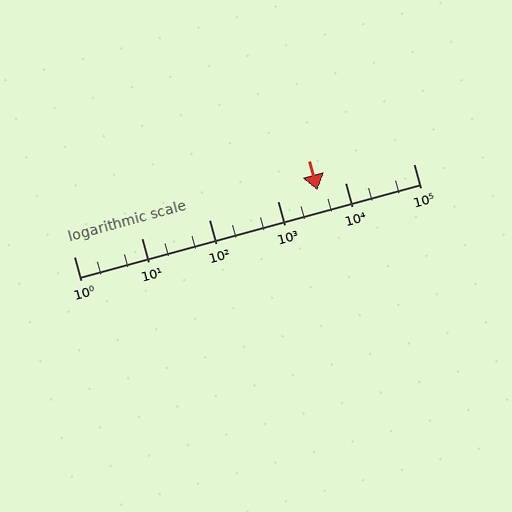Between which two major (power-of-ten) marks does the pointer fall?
The pointer is between 1000 and 10000.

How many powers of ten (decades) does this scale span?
The scale spans 5 decades, from 1 to 100000.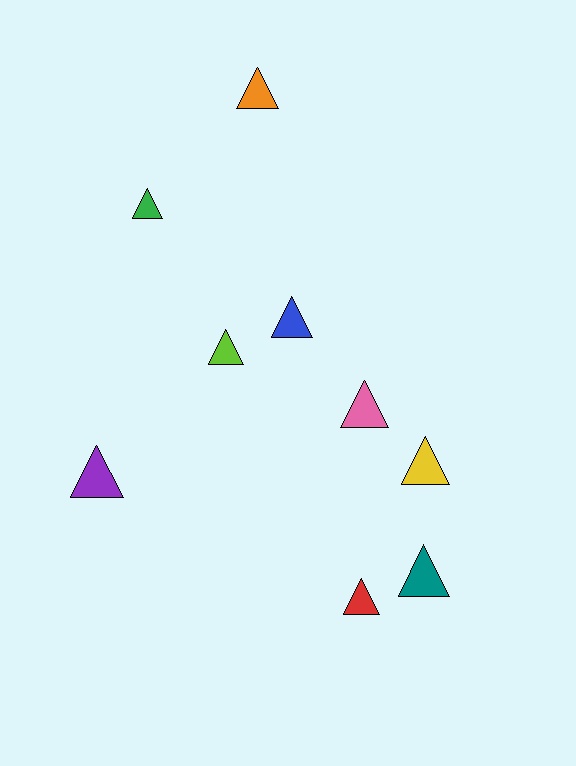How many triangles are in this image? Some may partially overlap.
There are 9 triangles.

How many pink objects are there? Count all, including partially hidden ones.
There is 1 pink object.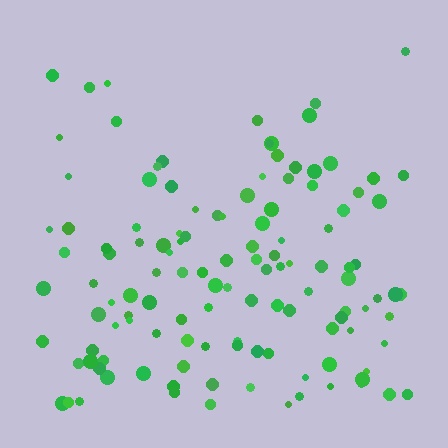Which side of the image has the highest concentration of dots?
The bottom.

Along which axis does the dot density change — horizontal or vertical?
Vertical.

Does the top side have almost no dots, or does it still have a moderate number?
Still a moderate number, just noticeably fewer than the bottom.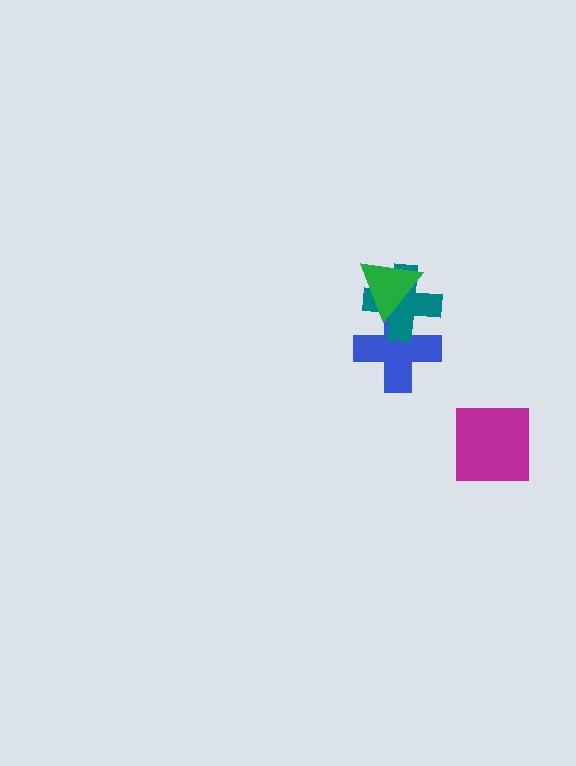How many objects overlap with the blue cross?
2 objects overlap with the blue cross.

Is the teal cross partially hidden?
Yes, it is partially covered by another shape.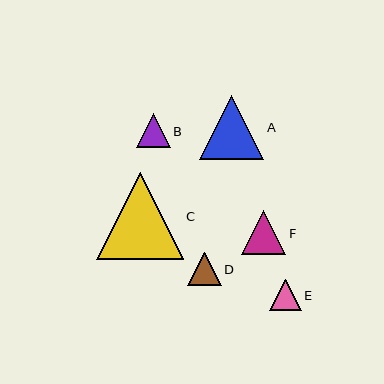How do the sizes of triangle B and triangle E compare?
Triangle B and triangle E are approximately the same size.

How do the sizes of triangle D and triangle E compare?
Triangle D and triangle E are approximately the same size.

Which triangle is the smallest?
Triangle E is the smallest with a size of approximately 32 pixels.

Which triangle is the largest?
Triangle C is the largest with a size of approximately 87 pixels.